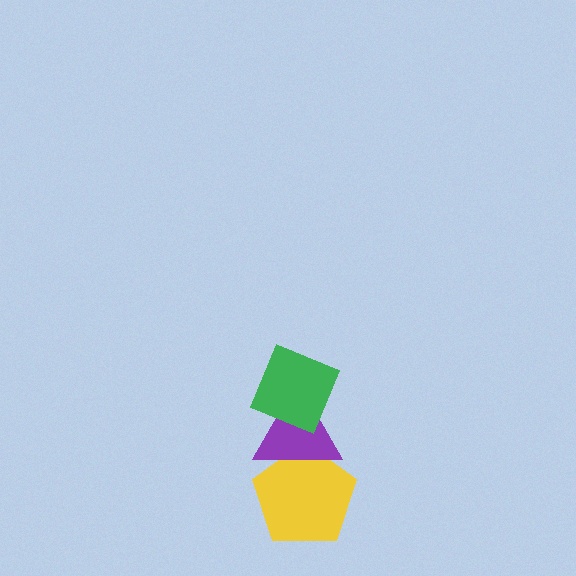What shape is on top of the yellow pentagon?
The purple triangle is on top of the yellow pentagon.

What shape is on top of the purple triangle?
The green diamond is on top of the purple triangle.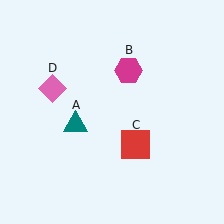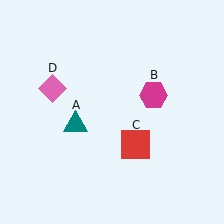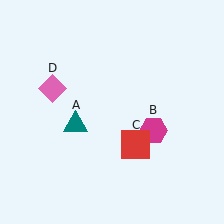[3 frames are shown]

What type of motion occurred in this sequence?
The magenta hexagon (object B) rotated clockwise around the center of the scene.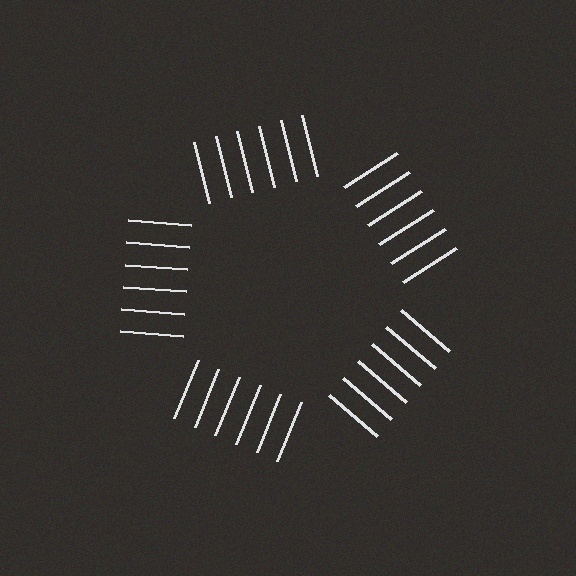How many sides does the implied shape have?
5 sides — the line-ends trace a pentagon.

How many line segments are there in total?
30 — 6 along each of the 5 edges.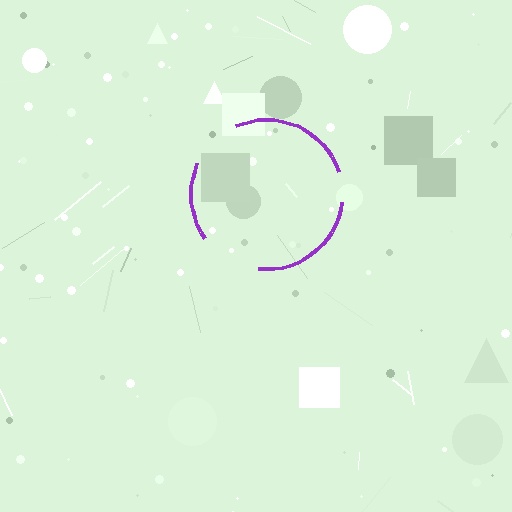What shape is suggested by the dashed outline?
The dashed outline suggests a circle.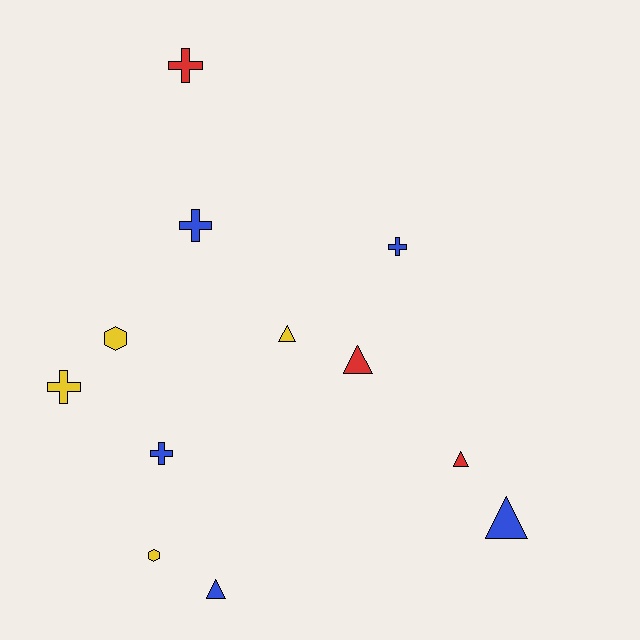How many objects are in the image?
There are 12 objects.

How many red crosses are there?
There is 1 red cross.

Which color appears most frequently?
Blue, with 5 objects.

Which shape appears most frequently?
Triangle, with 5 objects.